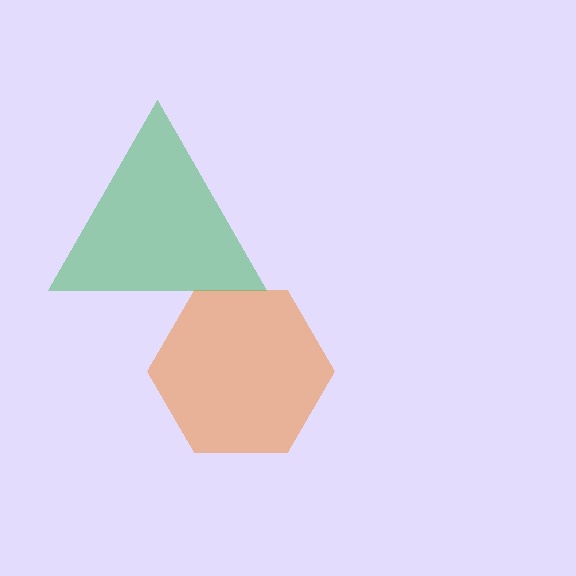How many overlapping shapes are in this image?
There are 2 overlapping shapes in the image.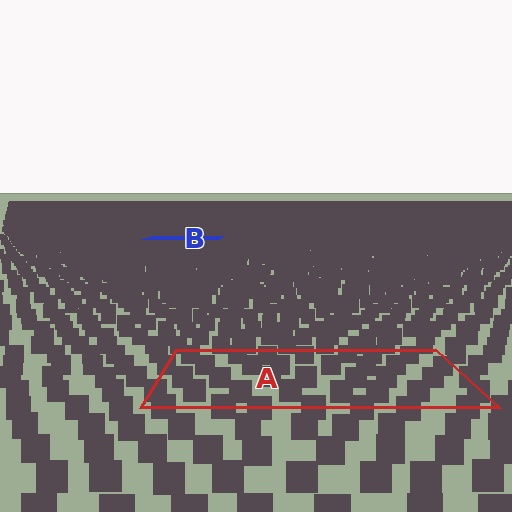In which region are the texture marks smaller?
The texture marks are smaller in region B, because it is farther away.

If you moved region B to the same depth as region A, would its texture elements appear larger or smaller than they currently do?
They would appear larger. At a closer depth, the same texture elements are projected at a bigger on-screen size.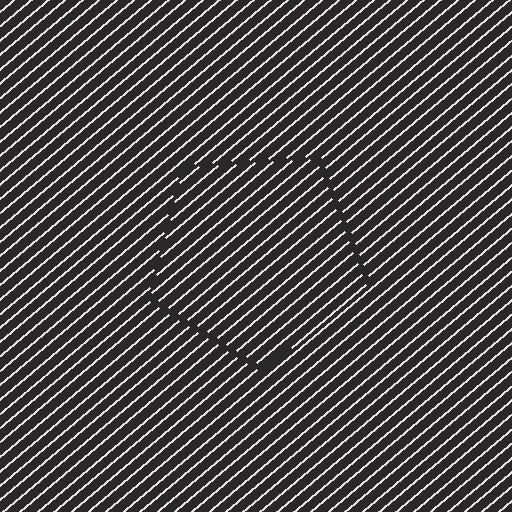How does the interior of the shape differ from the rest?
The interior of the shape contains the same grating, shifted by half a period — the contour is defined by the phase discontinuity where line-ends from the inner and outer gratings abut.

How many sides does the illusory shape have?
5 sides — the line-ends trace a pentagon.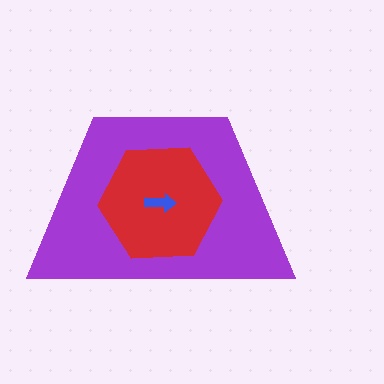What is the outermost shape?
The purple trapezoid.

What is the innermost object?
The blue arrow.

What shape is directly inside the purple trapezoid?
The red hexagon.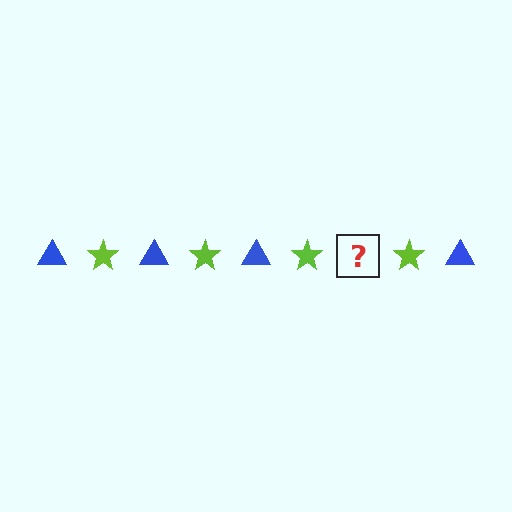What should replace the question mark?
The question mark should be replaced with a blue triangle.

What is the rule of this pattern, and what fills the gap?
The rule is that the pattern alternates between blue triangle and lime star. The gap should be filled with a blue triangle.